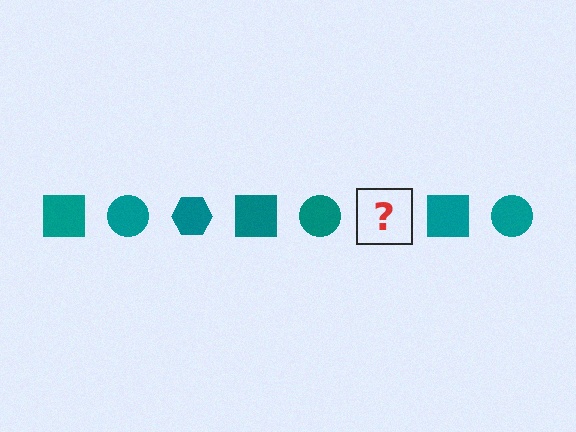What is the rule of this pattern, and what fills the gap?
The rule is that the pattern cycles through square, circle, hexagon shapes in teal. The gap should be filled with a teal hexagon.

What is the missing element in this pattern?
The missing element is a teal hexagon.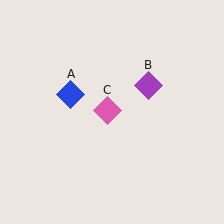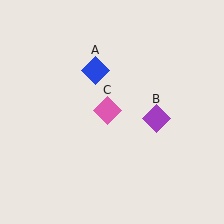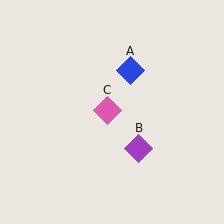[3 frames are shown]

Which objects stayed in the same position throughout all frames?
Pink diamond (object C) remained stationary.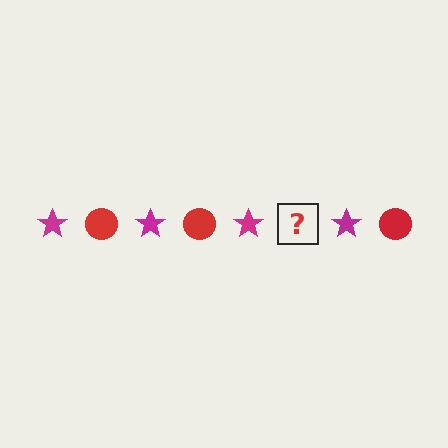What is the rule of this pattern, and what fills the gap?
The rule is that the pattern alternates between magenta star and red circle. The gap should be filled with a red circle.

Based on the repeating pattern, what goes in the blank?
The blank should be a red circle.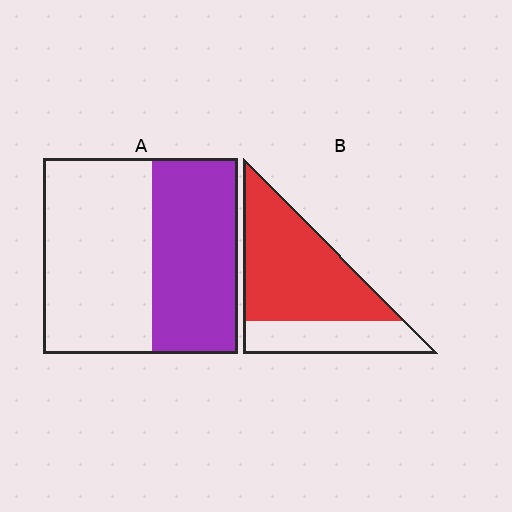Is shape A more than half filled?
No.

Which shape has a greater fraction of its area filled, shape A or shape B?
Shape B.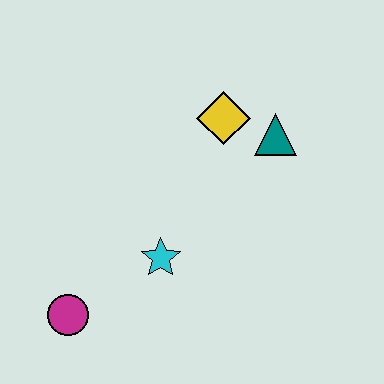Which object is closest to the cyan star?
The magenta circle is closest to the cyan star.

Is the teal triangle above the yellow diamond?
No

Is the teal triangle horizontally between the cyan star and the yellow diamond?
No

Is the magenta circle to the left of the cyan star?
Yes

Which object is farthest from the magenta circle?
The teal triangle is farthest from the magenta circle.